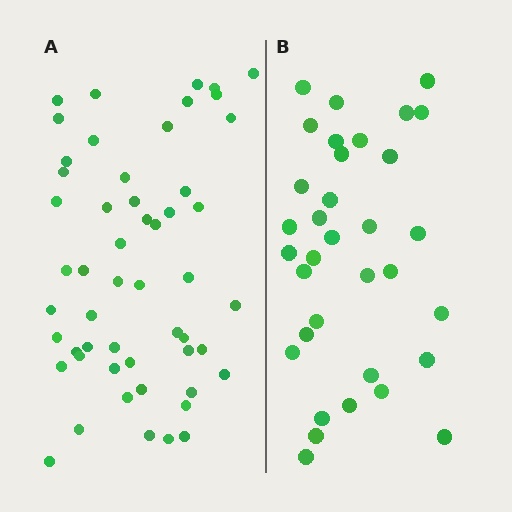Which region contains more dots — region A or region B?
Region A (the left region) has more dots.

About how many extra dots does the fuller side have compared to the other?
Region A has approximately 20 more dots than region B.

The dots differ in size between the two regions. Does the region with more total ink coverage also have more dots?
No. Region B has more total ink coverage because its dots are larger, but region A actually contains more individual dots. Total area can be misleading — the number of items is what matters here.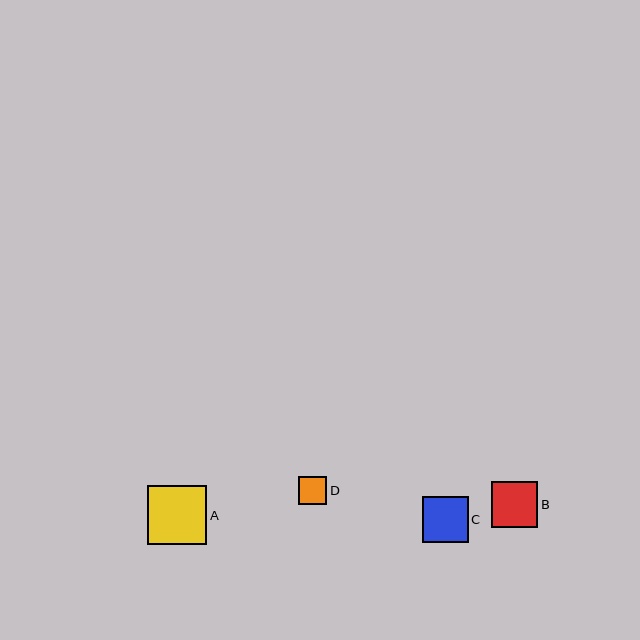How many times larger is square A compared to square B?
Square A is approximately 1.3 times the size of square B.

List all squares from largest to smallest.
From largest to smallest: A, B, C, D.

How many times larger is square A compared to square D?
Square A is approximately 2.1 times the size of square D.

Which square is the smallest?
Square D is the smallest with a size of approximately 28 pixels.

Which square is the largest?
Square A is the largest with a size of approximately 60 pixels.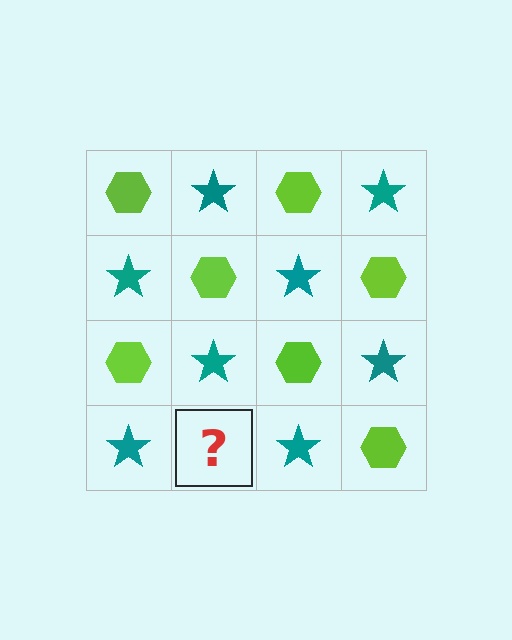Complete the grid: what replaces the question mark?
The question mark should be replaced with a lime hexagon.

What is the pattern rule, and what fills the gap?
The rule is that it alternates lime hexagon and teal star in a checkerboard pattern. The gap should be filled with a lime hexagon.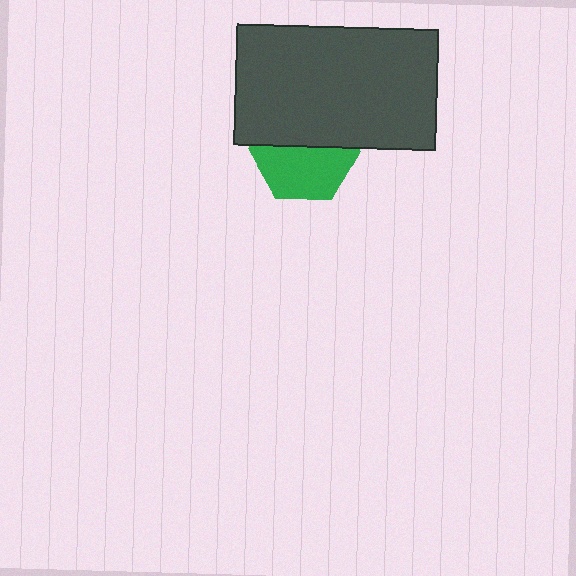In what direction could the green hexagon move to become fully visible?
The green hexagon could move down. That would shift it out from behind the dark gray rectangle entirely.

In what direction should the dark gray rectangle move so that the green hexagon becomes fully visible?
The dark gray rectangle should move up. That is the shortest direction to clear the overlap and leave the green hexagon fully visible.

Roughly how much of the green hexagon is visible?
About half of it is visible (roughly 53%).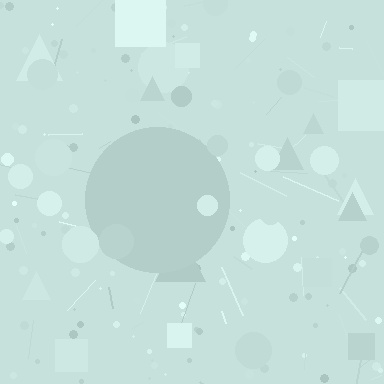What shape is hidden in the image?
A circle is hidden in the image.